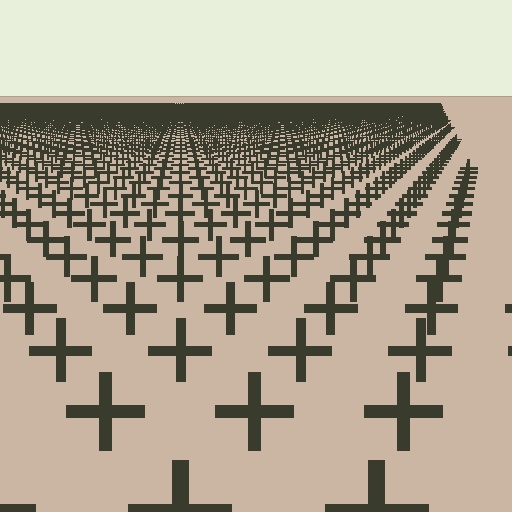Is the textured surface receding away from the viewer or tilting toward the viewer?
The surface is receding away from the viewer. Texture elements get smaller and denser toward the top.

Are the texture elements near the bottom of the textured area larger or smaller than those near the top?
Larger. Near the bottom, elements are closer to the viewer and appear at a bigger on-screen size.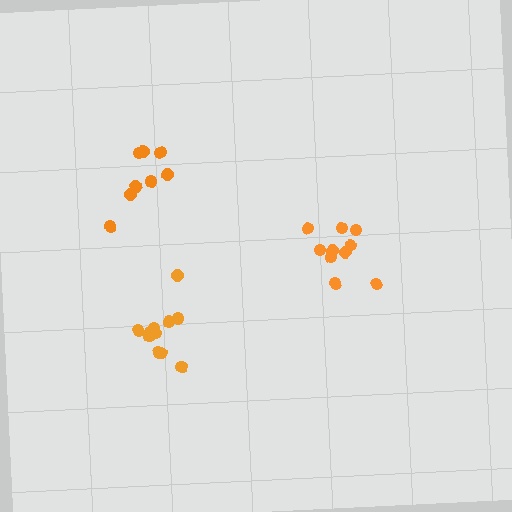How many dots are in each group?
Group 1: 10 dots, Group 2: 8 dots, Group 3: 12 dots (30 total).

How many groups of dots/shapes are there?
There are 3 groups.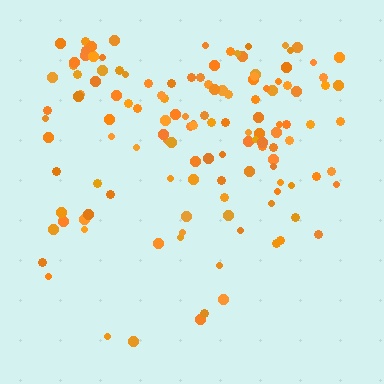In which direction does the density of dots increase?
From bottom to top, with the top side densest.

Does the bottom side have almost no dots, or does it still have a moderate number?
Still a moderate number, just noticeably fewer than the top.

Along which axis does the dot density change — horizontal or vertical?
Vertical.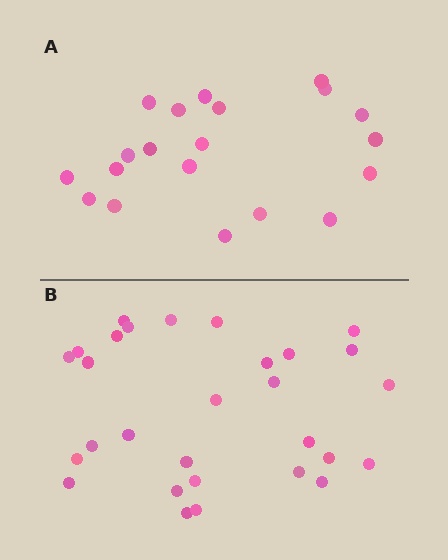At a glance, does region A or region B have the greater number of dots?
Region B (the bottom region) has more dots.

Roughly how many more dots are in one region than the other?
Region B has roughly 8 or so more dots than region A.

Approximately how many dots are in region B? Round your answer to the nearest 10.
About 30 dots. (The exact count is 29, which rounds to 30.)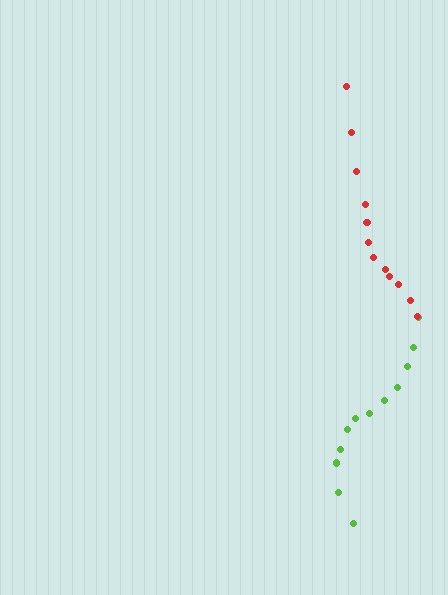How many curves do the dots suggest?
There are 2 distinct paths.